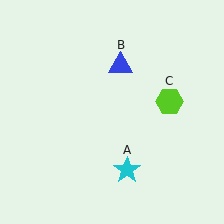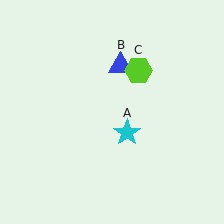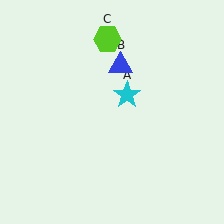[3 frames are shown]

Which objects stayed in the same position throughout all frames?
Blue triangle (object B) remained stationary.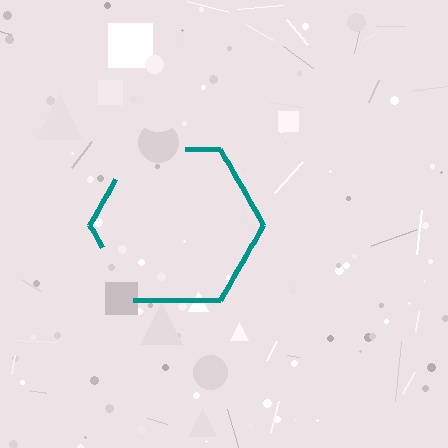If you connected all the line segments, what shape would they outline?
They would outline a hexagon.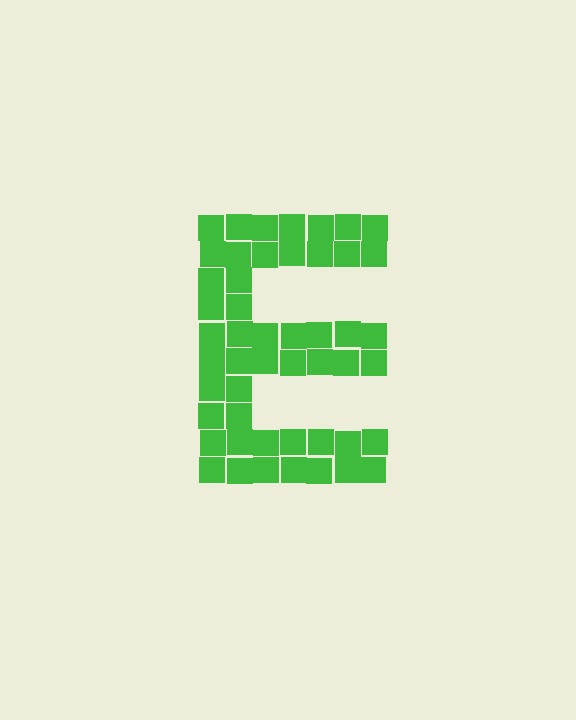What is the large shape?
The large shape is the letter E.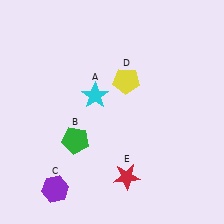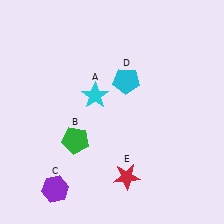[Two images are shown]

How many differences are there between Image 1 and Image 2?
There is 1 difference between the two images.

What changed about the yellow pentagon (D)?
In Image 1, D is yellow. In Image 2, it changed to cyan.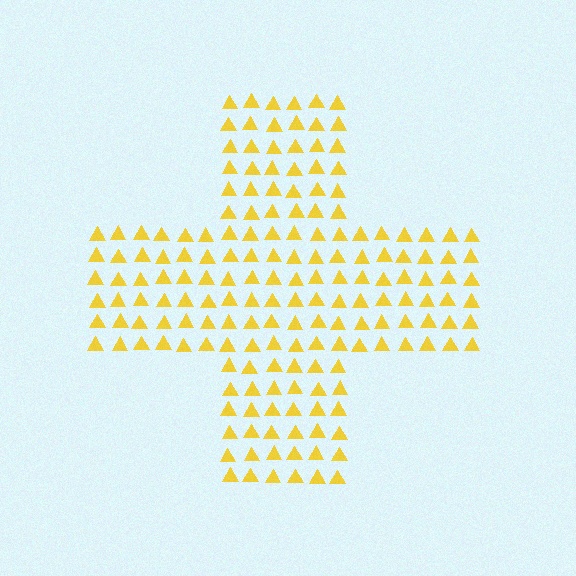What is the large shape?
The large shape is a cross.